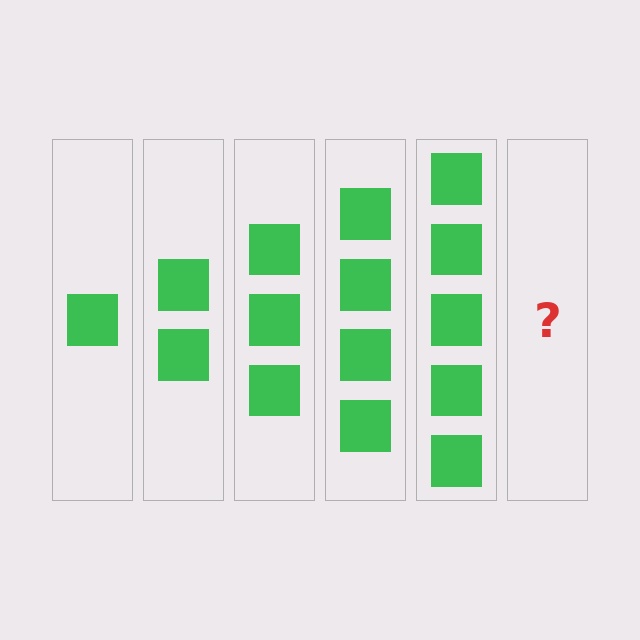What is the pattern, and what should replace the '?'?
The pattern is that each step adds one more square. The '?' should be 6 squares.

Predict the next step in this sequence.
The next step is 6 squares.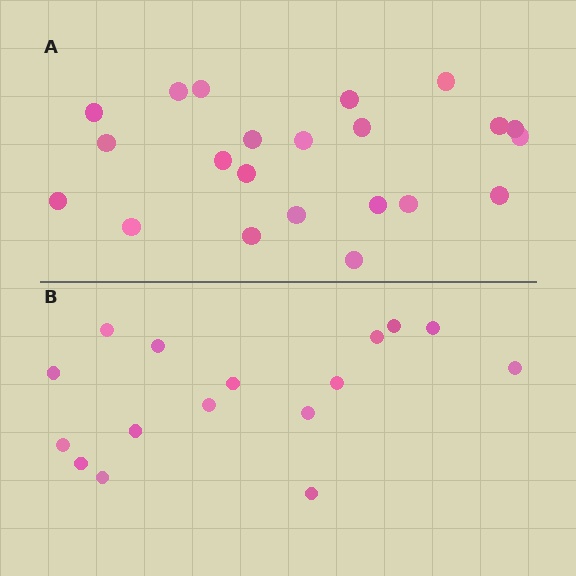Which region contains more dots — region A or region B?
Region A (the top region) has more dots.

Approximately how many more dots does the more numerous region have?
Region A has about 6 more dots than region B.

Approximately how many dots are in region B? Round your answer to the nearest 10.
About 20 dots. (The exact count is 16, which rounds to 20.)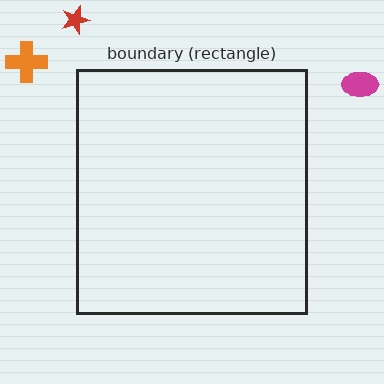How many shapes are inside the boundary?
0 inside, 3 outside.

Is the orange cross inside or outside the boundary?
Outside.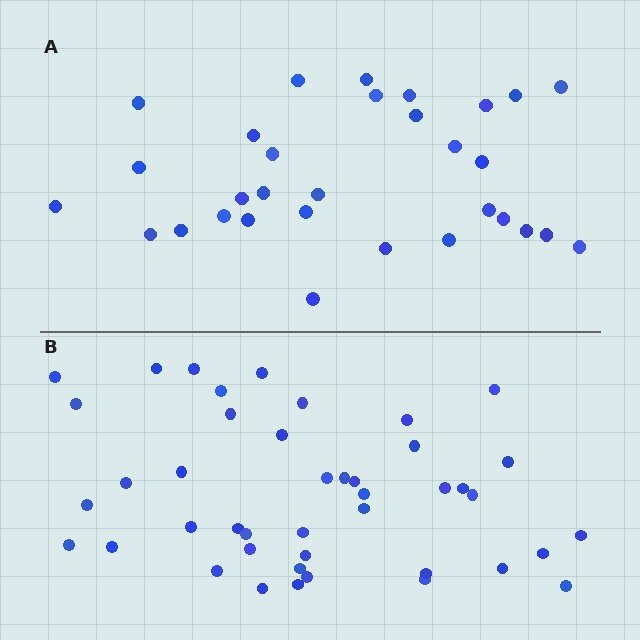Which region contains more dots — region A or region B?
Region B (the bottom region) has more dots.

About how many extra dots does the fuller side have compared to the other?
Region B has roughly 12 or so more dots than region A.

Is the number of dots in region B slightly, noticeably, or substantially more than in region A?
Region B has noticeably more, but not dramatically so. The ratio is roughly 1.4 to 1.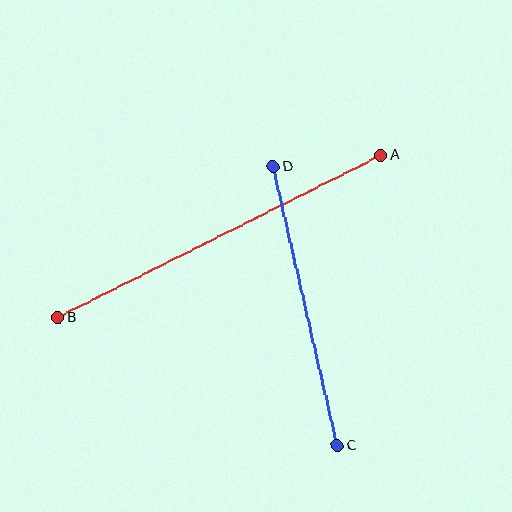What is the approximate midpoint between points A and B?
The midpoint is at approximately (219, 236) pixels.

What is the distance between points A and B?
The distance is approximately 362 pixels.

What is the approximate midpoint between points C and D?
The midpoint is at approximately (305, 306) pixels.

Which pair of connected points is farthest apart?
Points A and B are farthest apart.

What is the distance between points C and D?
The distance is approximately 286 pixels.